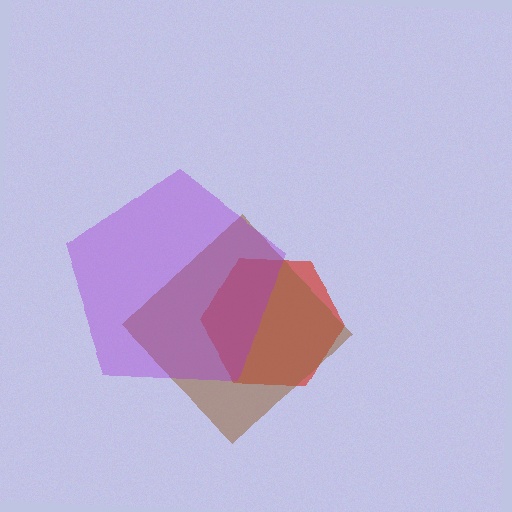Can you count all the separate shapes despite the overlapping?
Yes, there are 3 separate shapes.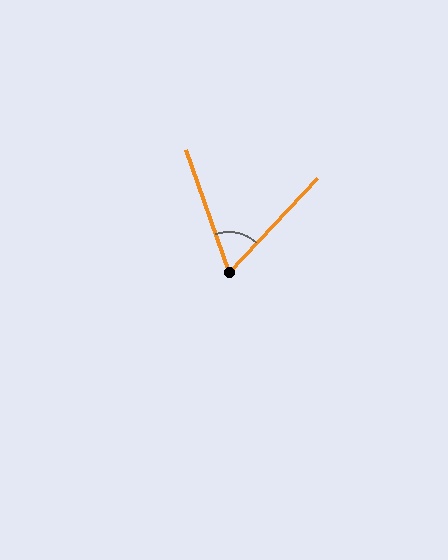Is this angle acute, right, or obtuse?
It is acute.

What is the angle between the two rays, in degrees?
Approximately 63 degrees.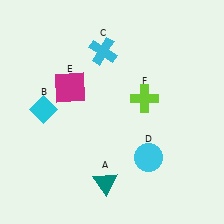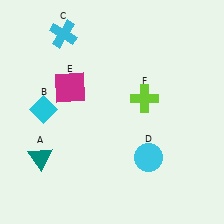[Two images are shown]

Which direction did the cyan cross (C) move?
The cyan cross (C) moved left.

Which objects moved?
The objects that moved are: the teal triangle (A), the cyan cross (C).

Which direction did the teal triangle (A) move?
The teal triangle (A) moved left.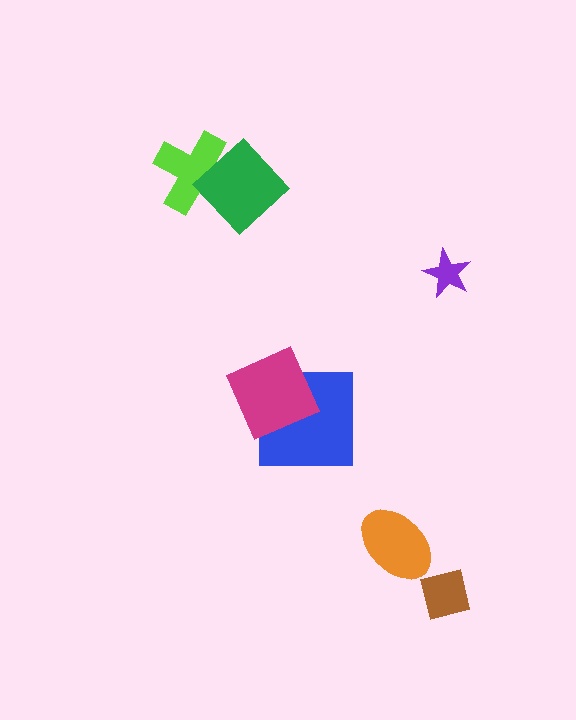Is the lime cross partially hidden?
Yes, it is partially covered by another shape.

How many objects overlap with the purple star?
0 objects overlap with the purple star.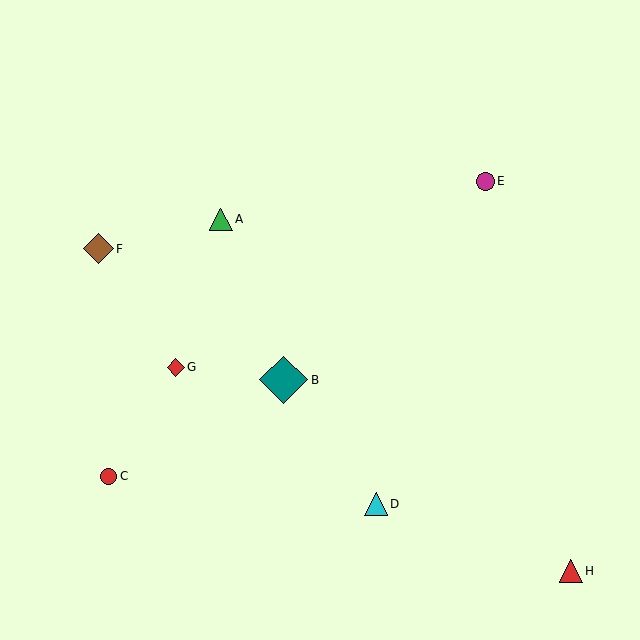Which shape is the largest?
The teal diamond (labeled B) is the largest.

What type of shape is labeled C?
Shape C is a red circle.